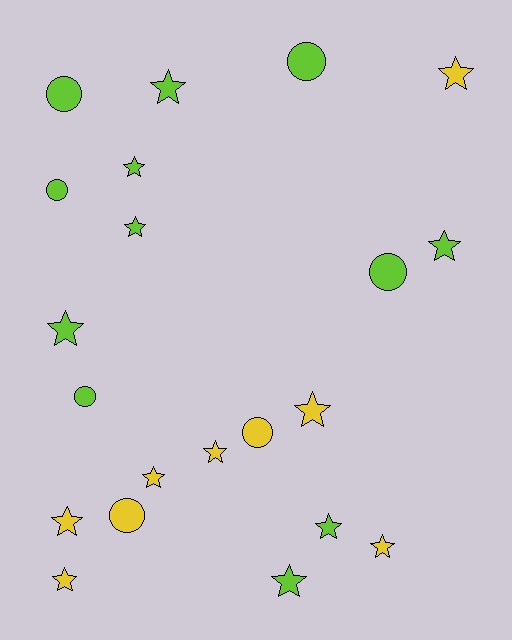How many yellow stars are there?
There are 7 yellow stars.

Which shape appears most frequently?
Star, with 14 objects.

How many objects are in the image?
There are 21 objects.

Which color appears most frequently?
Lime, with 12 objects.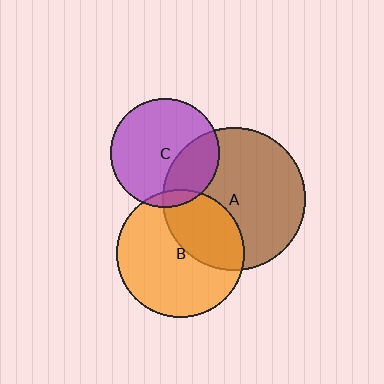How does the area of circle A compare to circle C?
Approximately 1.7 times.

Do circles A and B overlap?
Yes.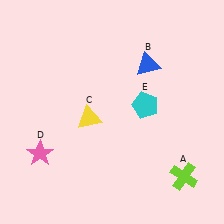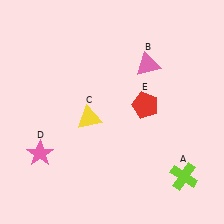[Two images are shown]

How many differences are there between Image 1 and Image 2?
There are 2 differences between the two images.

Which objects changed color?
B changed from blue to pink. E changed from cyan to red.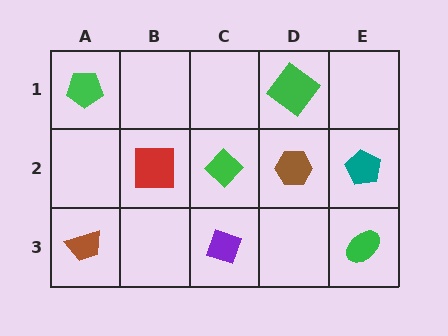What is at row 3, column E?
A green ellipse.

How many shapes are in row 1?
2 shapes.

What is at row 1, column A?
A green pentagon.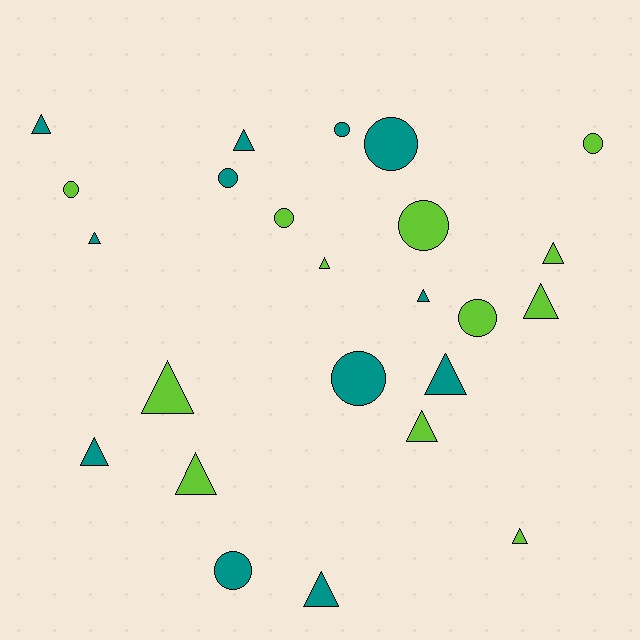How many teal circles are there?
There are 5 teal circles.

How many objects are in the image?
There are 24 objects.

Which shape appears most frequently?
Triangle, with 14 objects.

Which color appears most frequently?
Lime, with 12 objects.